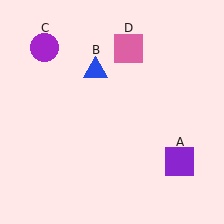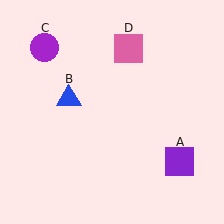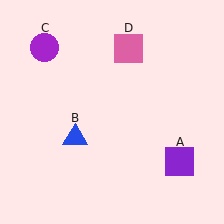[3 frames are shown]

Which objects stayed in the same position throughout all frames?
Purple square (object A) and purple circle (object C) and pink square (object D) remained stationary.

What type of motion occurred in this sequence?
The blue triangle (object B) rotated counterclockwise around the center of the scene.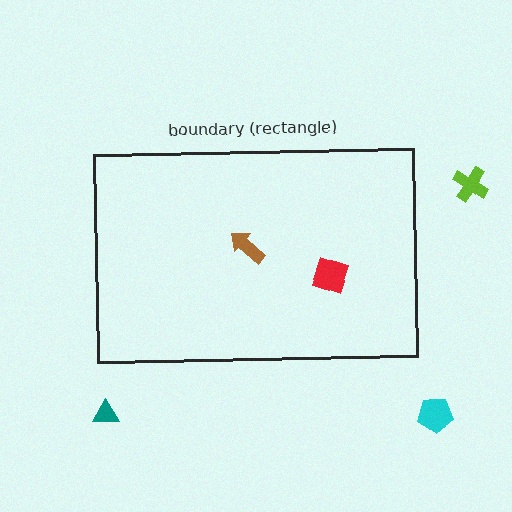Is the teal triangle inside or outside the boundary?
Outside.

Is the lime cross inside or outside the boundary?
Outside.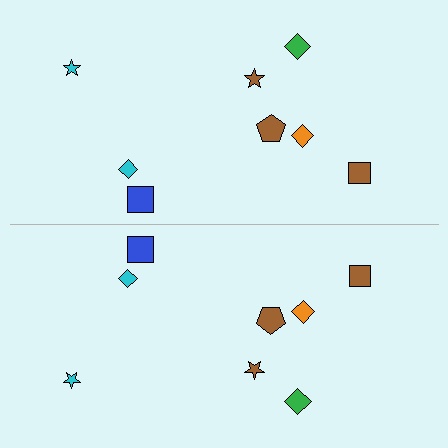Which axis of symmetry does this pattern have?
The pattern has a horizontal axis of symmetry running through the center of the image.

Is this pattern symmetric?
Yes, this pattern has bilateral (reflection) symmetry.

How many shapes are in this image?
There are 16 shapes in this image.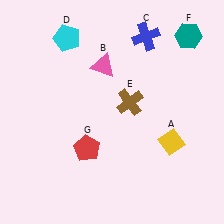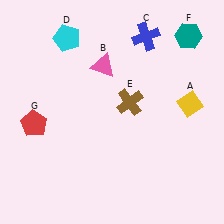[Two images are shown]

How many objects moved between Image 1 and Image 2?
2 objects moved between the two images.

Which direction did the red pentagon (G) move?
The red pentagon (G) moved left.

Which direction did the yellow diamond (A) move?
The yellow diamond (A) moved up.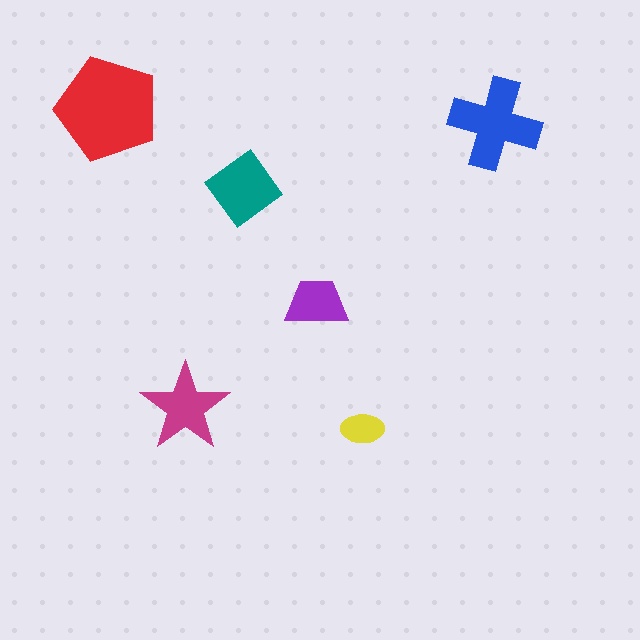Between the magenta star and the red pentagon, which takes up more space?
The red pentagon.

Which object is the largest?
The red pentagon.